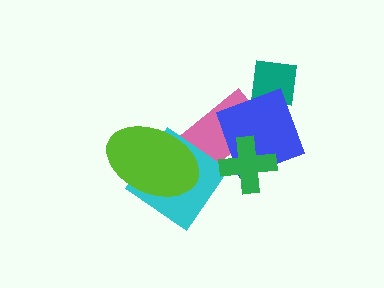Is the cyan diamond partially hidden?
Yes, it is partially covered by another shape.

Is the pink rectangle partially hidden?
Yes, it is partially covered by another shape.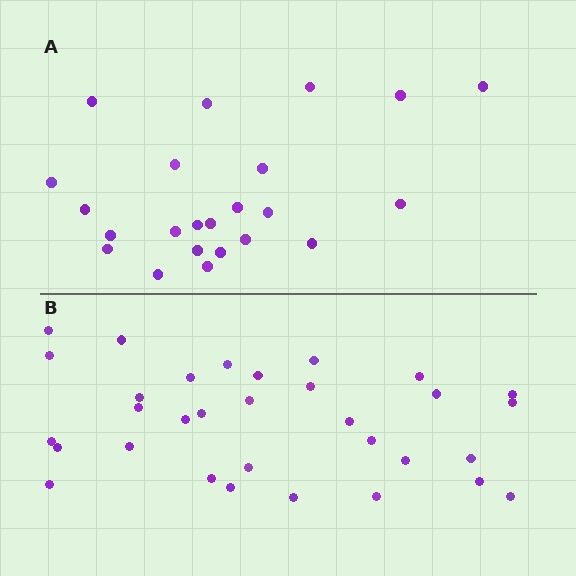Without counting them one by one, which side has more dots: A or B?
Region B (the bottom region) has more dots.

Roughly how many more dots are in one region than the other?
Region B has roughly 8 or so more dots than region A.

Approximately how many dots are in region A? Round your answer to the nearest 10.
About 20 dots. (The exact count is 23, which rounds to 20.)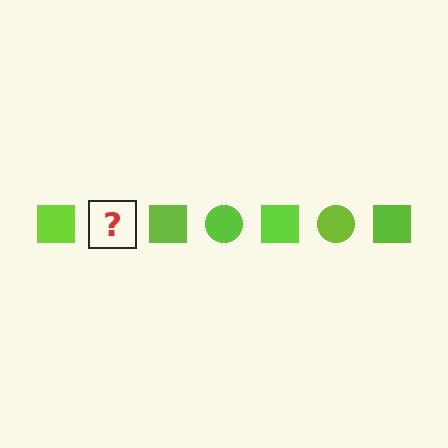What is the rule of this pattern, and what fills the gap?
The rule is that the pattern cycles through square, circle shapes in lime. The gap should be filled with a lime circle.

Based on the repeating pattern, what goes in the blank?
The blank should be a lime circle.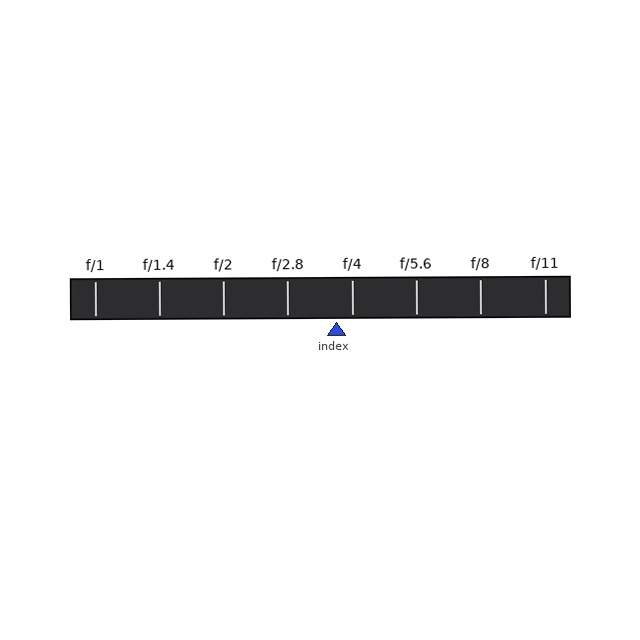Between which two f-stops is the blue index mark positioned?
The index mark is between f/2.8 and f/4.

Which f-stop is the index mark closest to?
The index mark is closest to f/4.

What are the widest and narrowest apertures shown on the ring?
The widest aperture shown is f/1 and the narrowest is f/11.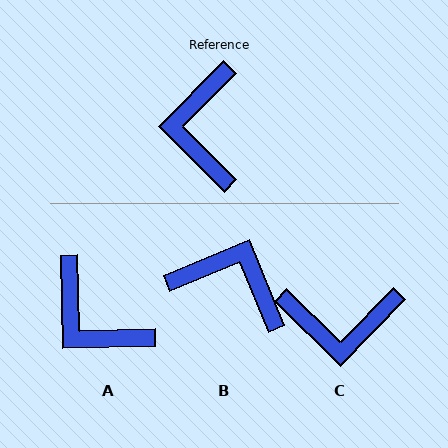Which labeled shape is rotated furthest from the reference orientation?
B, about 113 degrees away.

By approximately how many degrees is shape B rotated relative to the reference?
Approximately 113 degrees clockwise.